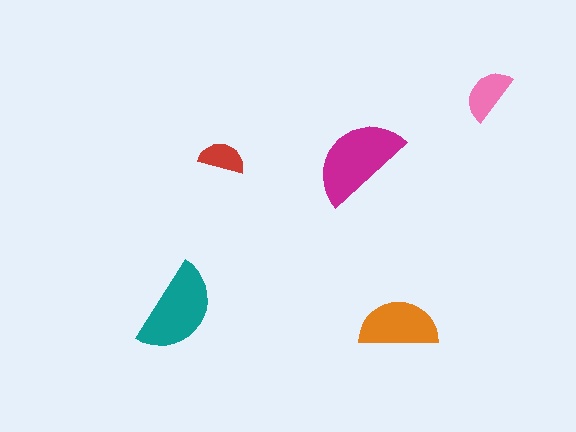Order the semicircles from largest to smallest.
the magenta one, the teal one, the orange one, the pink one, the red one.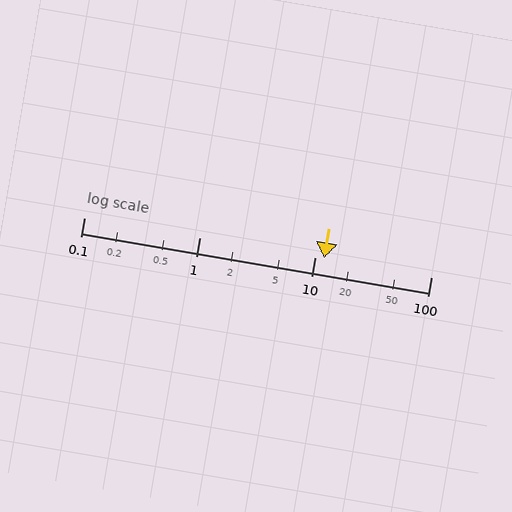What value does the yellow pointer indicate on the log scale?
The pointer indicates approximately 12.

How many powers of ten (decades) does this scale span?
The scale spans 3 decades, from 0.1 to 100.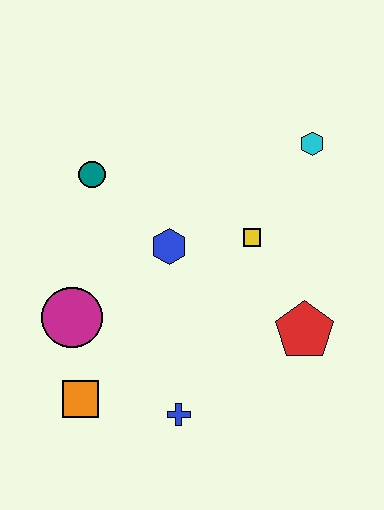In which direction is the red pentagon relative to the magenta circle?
The red pentagon is to the right of the magenta circle.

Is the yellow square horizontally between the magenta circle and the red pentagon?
Yes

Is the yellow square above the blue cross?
Yes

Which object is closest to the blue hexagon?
The yellow square is closest to the blue hexagon.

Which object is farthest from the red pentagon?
The teal circle is farthest from the red pentagon.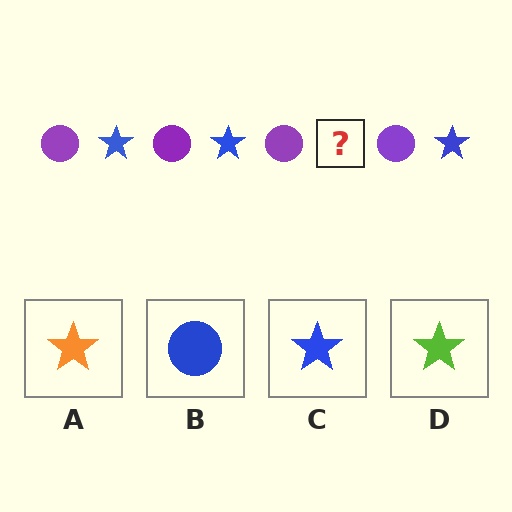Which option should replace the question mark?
Option C.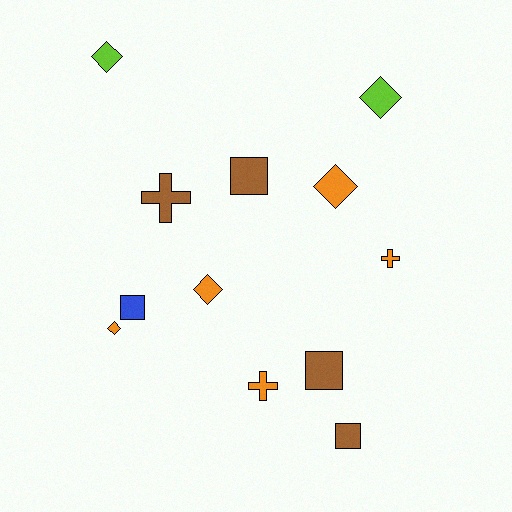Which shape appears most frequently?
Diamond, with 5 objects.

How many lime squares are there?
There are no lime squares.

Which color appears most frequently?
Orange, with 5 objects.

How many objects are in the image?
There are 12 objects.